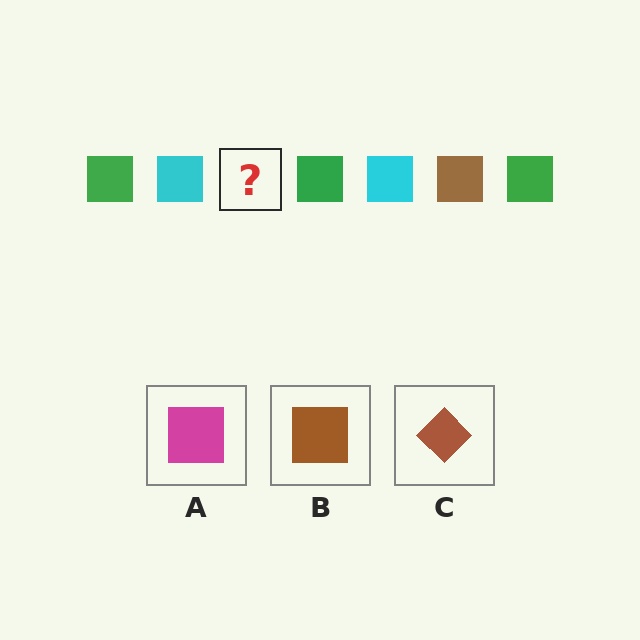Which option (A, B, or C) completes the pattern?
B.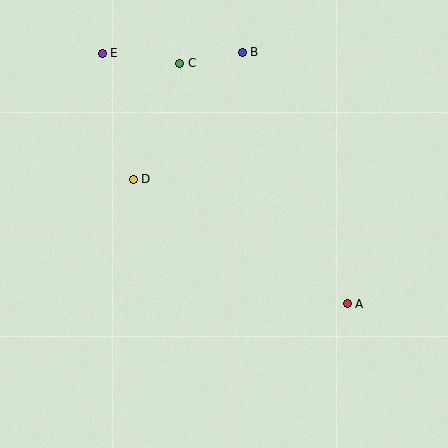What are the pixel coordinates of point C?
Point C is at (180, 63).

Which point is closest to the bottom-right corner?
Point A is closest to the bottom-right corner.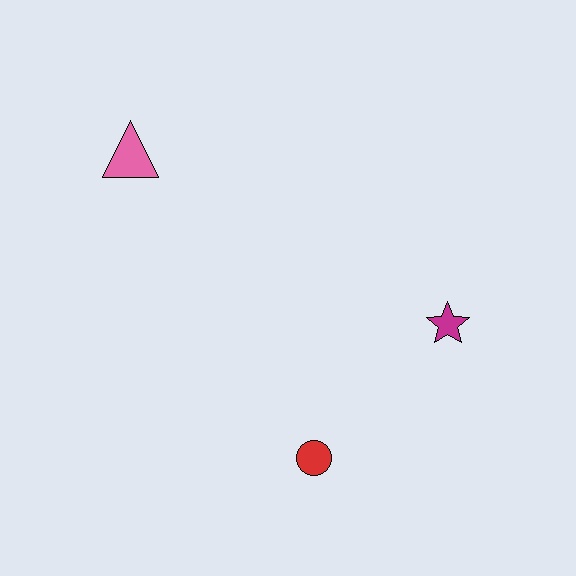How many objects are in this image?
There are 3 objects.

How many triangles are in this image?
There is 1 triangle.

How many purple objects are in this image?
There are no purple objects.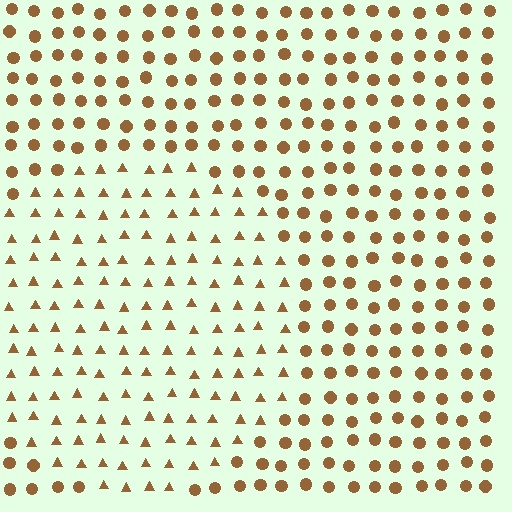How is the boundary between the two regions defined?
The boundary is defined by a change in element shape: triangles inside vs. circles outside. All elements share the same color and spacing.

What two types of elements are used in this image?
The image uses triangles inside the circle region and circles outside it.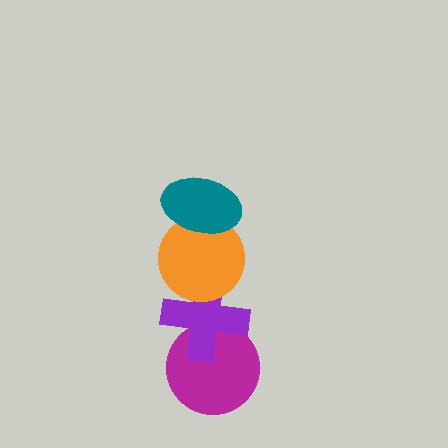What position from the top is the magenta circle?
The magenta circle is 4th from the top.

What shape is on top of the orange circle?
The teal ellipse is on top of the orange circle.